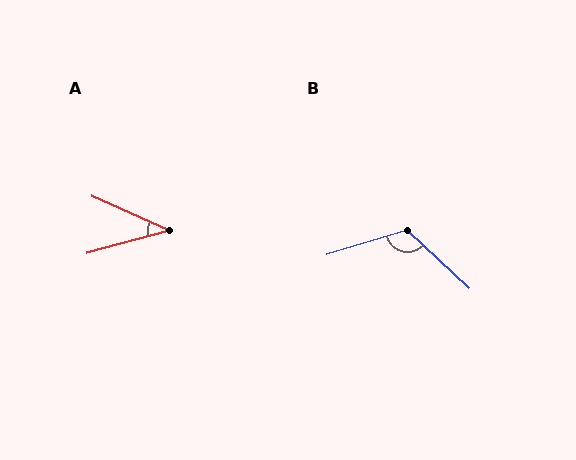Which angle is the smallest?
A, at approximately 39 degrees.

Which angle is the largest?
B, at approximately 120 degrees.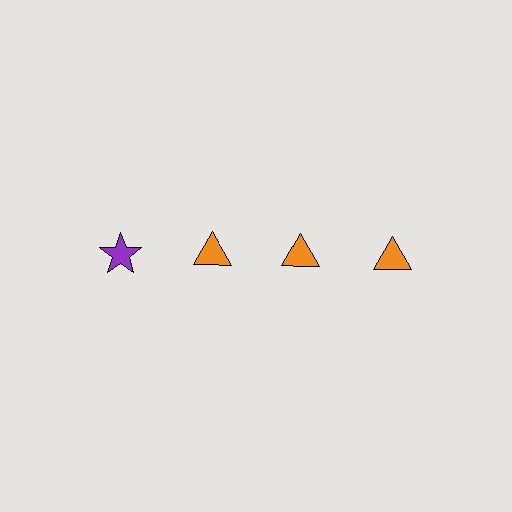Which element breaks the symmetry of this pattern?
The purple star in the top row, leftmost column breaks the symmetry. All other shapes are orange triangles.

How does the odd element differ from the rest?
It differs in both color (purple instead of orange) and shape (star instead of triangle).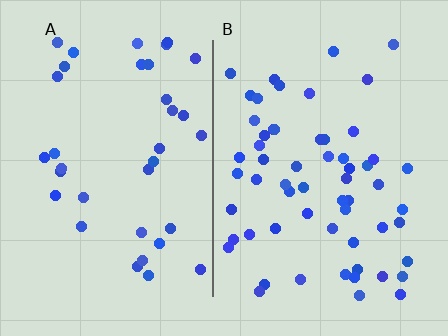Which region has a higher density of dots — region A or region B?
B (the right).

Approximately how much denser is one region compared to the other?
Approximately 1.6× — region B over region A.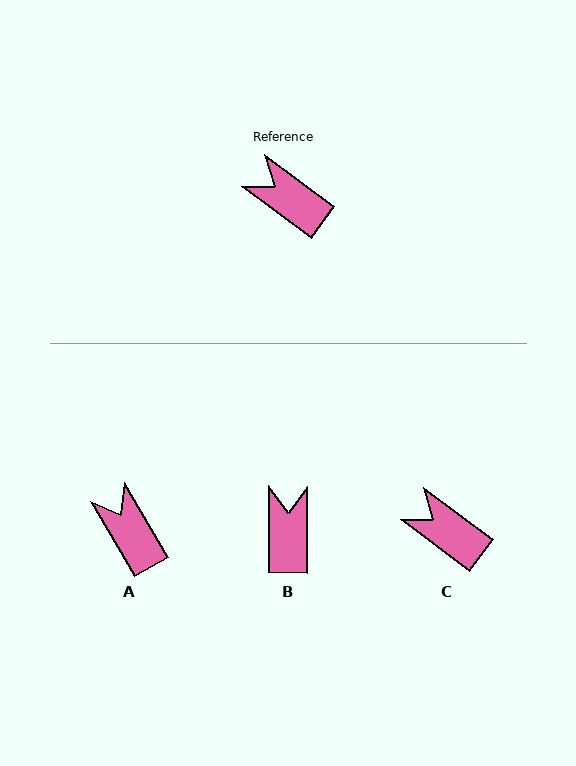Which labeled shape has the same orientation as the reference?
C.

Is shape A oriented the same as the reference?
No, it is off by about 23 degrees.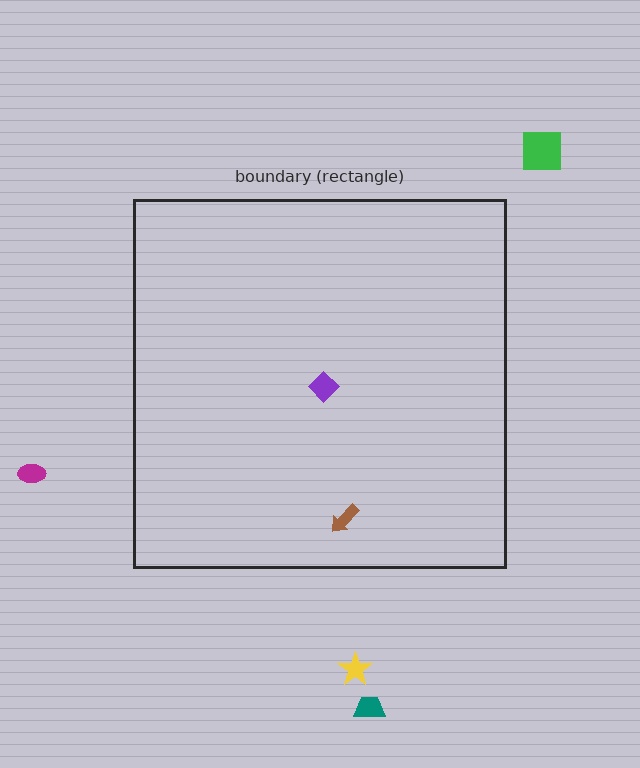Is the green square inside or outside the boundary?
Outside.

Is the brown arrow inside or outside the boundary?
Inside.